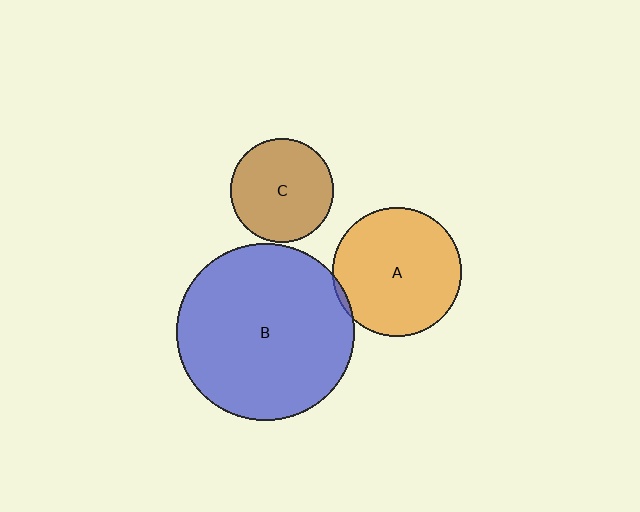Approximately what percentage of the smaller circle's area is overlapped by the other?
Approximately 5%.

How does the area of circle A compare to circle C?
Approximately 1.6 times.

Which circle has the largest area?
Circle B (blue).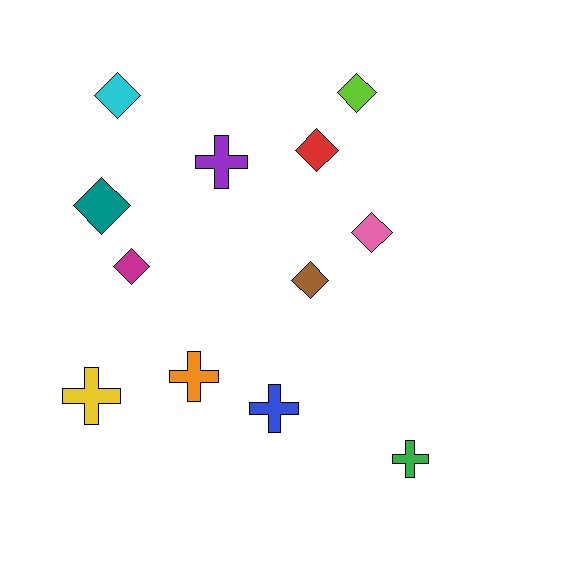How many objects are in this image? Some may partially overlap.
There are 12 objects.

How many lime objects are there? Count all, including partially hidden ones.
There is 1 lime object.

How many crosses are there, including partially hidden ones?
There are 5 crosses.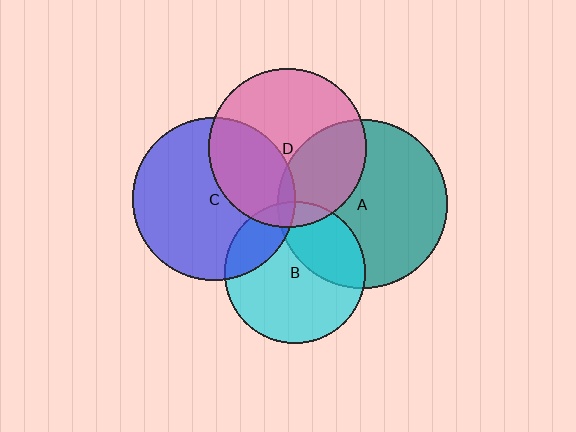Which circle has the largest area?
Circle A (teal).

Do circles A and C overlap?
Yes.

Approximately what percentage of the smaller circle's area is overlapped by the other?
Approximately 5%.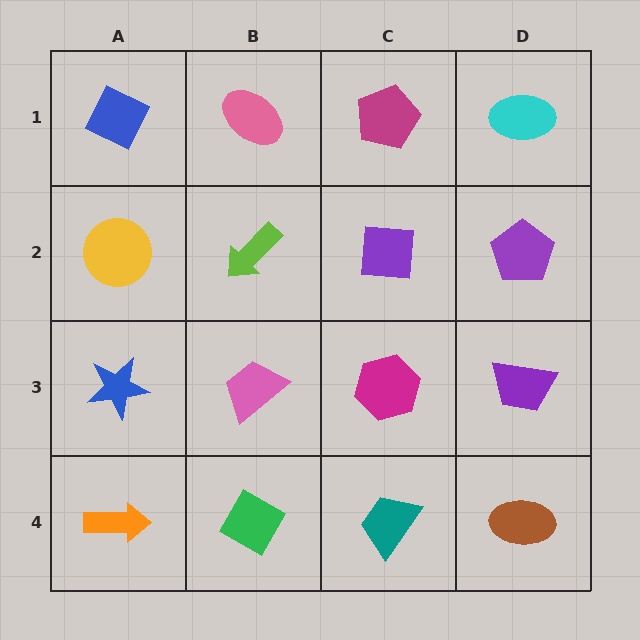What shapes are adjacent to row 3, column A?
A yellow circle (row 2, column A), an orange arrow (row 4, column A), a pink trapezoid (row 3, column B).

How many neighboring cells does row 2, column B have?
4.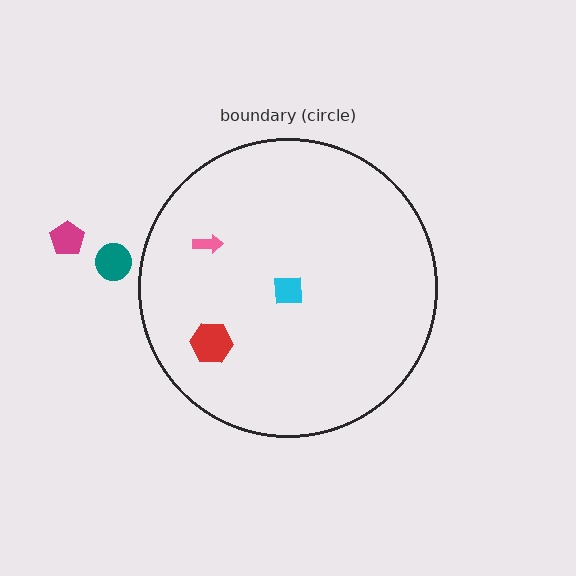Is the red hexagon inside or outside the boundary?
Inside.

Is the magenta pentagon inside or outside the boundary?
Outside.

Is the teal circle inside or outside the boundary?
Outside.